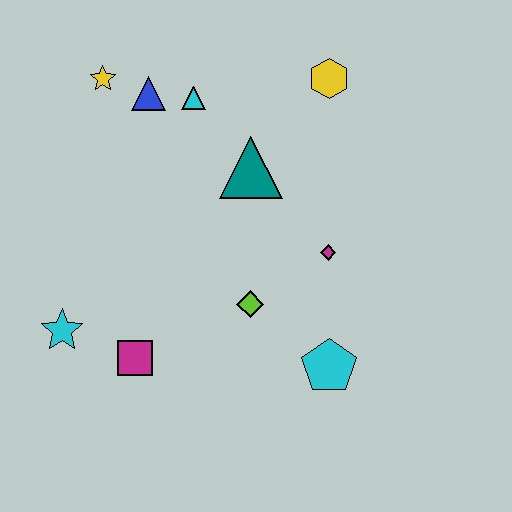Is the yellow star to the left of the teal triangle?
Yes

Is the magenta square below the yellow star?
Yes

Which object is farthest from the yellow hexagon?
The cyan star is farthest from the yellow hexagon.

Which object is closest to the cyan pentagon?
The lime diamond is closest to the cyan pentagon.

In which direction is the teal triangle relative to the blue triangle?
The teal triangle is to the right of the blue triangle.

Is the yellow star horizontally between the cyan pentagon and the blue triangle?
No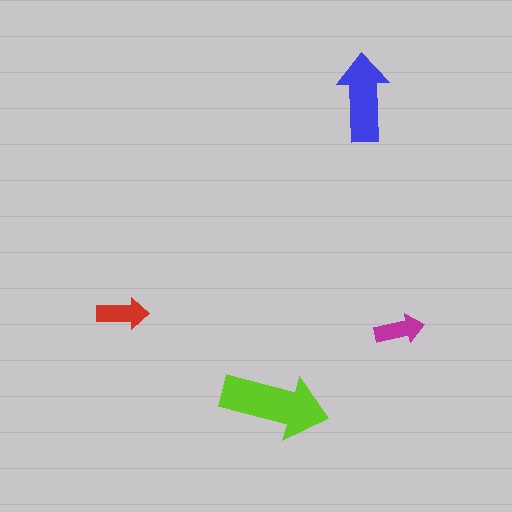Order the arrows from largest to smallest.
the lime one, the blue one, the red one, the magenta one.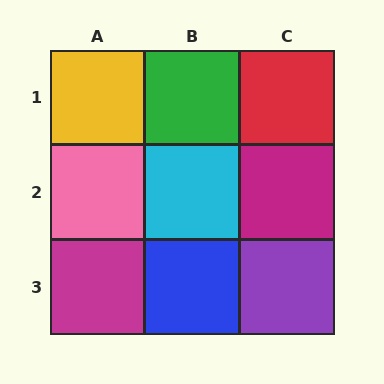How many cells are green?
1 cell is green.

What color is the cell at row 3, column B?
Blue.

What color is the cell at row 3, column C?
Purple.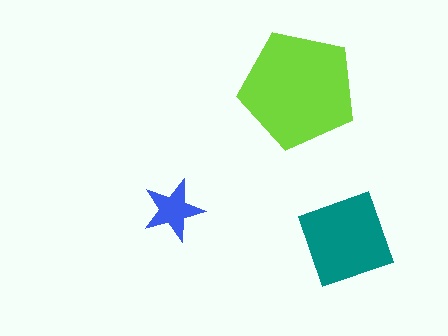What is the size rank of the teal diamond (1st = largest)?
2nd.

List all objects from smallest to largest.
The blue star, the teal diamond, the lime pentagon.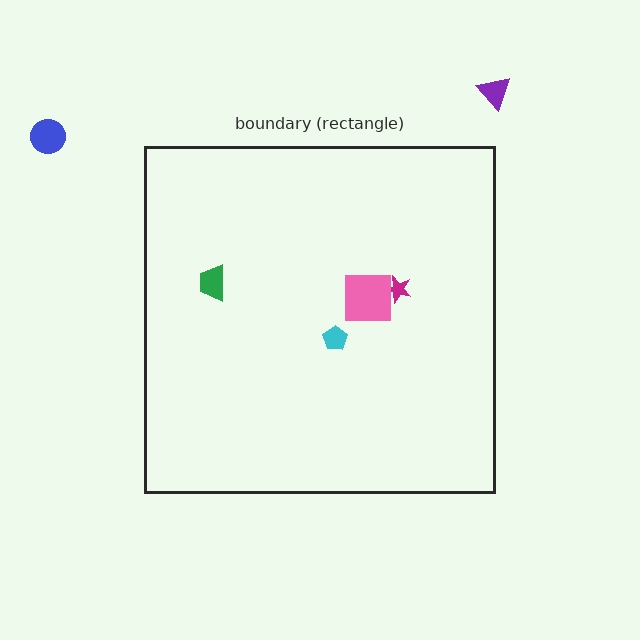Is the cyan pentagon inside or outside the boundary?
Inside.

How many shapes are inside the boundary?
4 inside, 2 outside.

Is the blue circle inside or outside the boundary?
Outside.